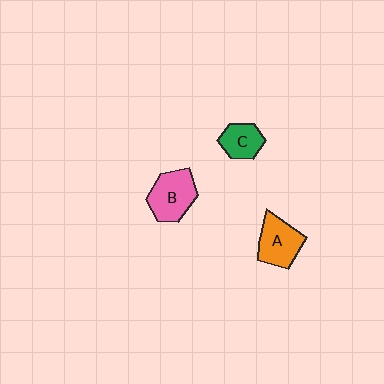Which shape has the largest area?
Shape B (pink).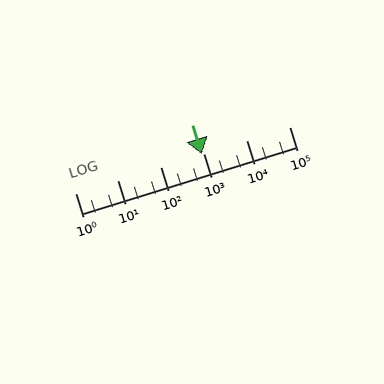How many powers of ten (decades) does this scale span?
The scale spans 5 decades, from 1 to 100000.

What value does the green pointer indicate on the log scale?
The pointer indicates approximately 900.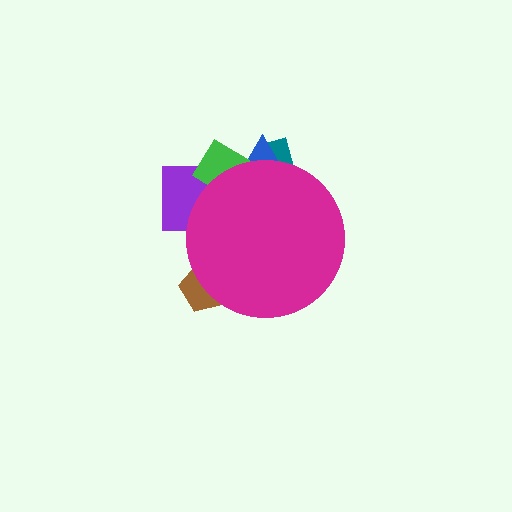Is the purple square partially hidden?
Yes, the purple square is partially hidden behind the magenta circle.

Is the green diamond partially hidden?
Yes, the green diamond is partially hidden behind the magenta circle.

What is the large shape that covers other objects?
A magenta circle.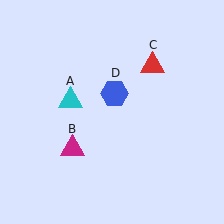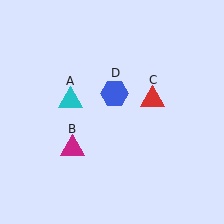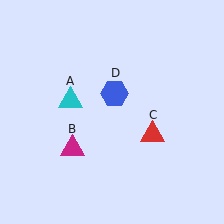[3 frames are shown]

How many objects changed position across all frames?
1 object changed position: red triangle (object C).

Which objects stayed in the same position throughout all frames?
Cyan triangle (object A) and magenta triangle (object B) and blue hexagon (object D) remained stationary.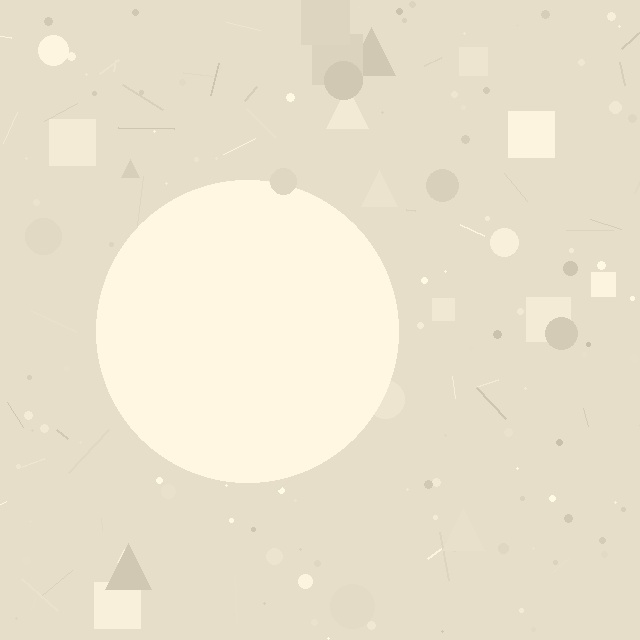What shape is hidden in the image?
A circle is hidden in the image.